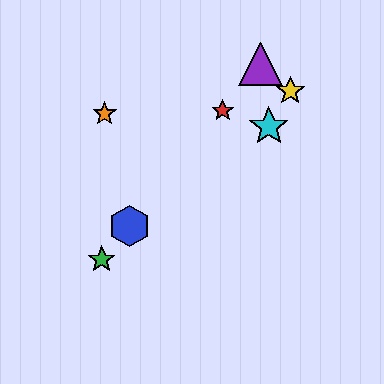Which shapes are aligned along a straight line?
The red star, the blue hexagon, the green star, the purple triangle are aligned along a straight line.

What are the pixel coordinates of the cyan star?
The cyan star is at (269, 126).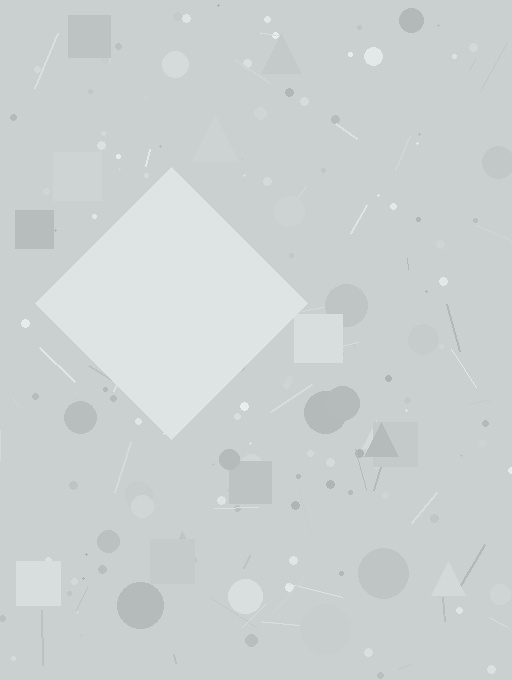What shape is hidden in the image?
A diamond is hidden in the image.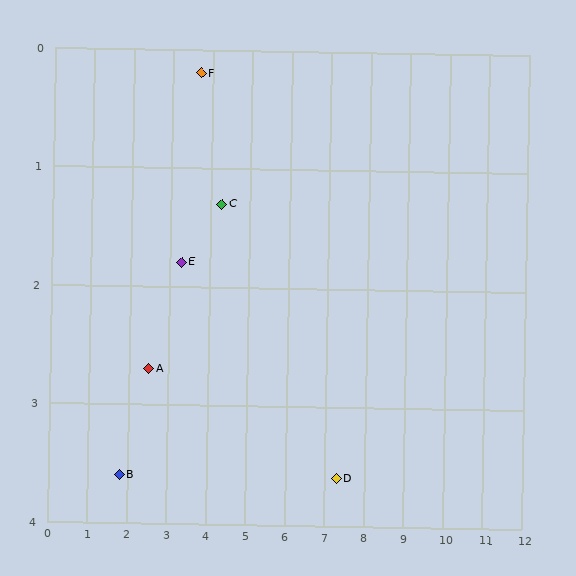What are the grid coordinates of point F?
Point F is at approximately (3.7, 0.2).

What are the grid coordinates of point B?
Point B is at approximately (1.8, 3.6).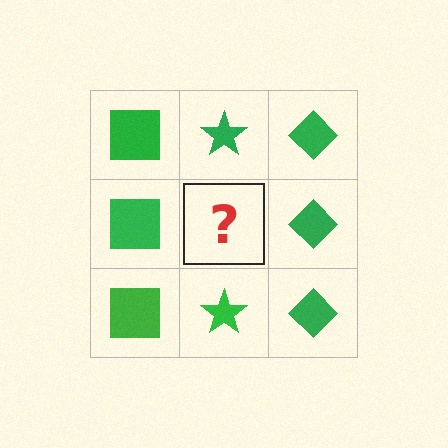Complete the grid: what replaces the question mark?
The question mark should be replaced with a green star.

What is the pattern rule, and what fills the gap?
The rule is that each column has a consistent shape. The gap should be filled with a green star.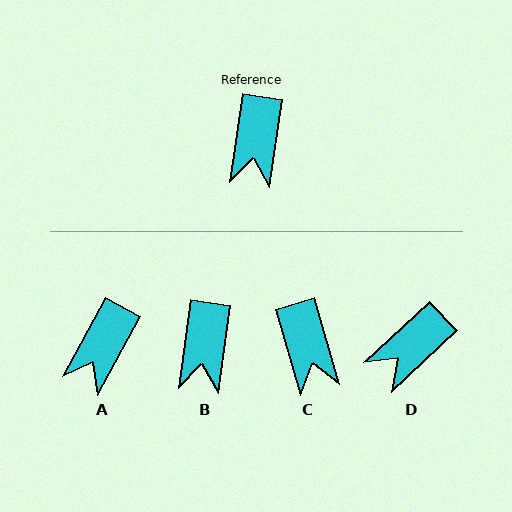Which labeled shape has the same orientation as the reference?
B.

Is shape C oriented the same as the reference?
No, it is off by about 24 degrees.